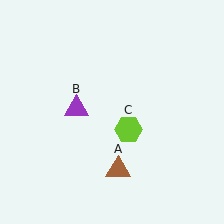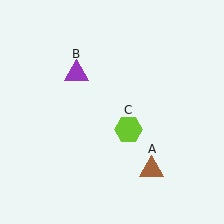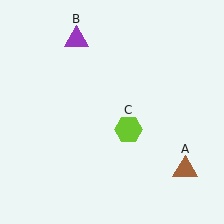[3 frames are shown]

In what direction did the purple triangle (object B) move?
The purple triangle (object B) moved up.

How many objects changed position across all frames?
2 objects changed position: brown triangle (object A), purple triangle (object B).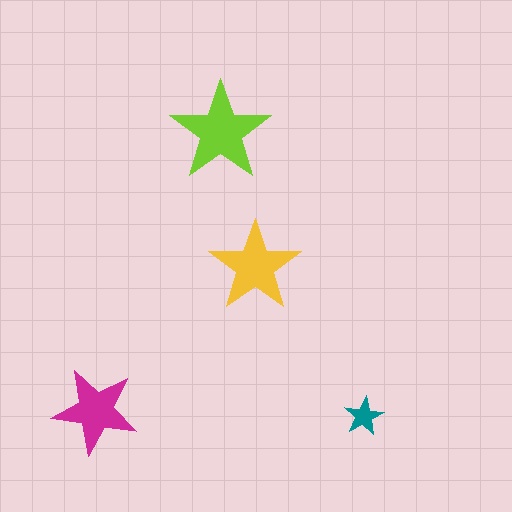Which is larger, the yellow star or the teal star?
The yellow one.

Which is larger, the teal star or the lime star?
The lime one.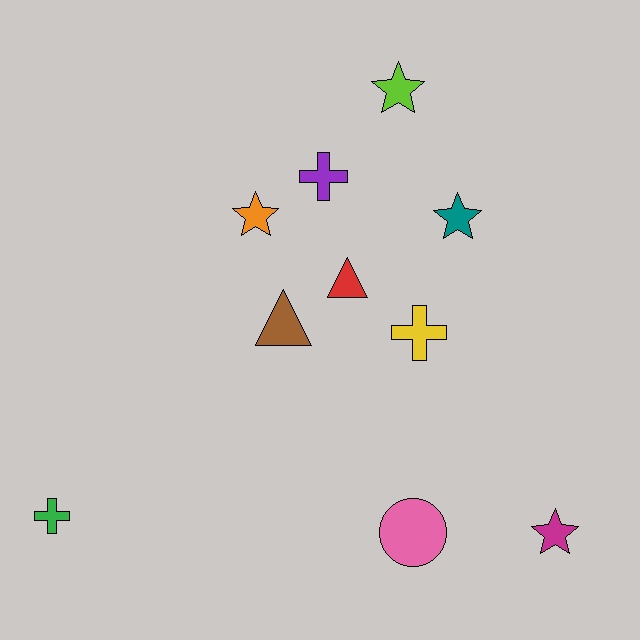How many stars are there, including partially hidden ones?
There are 4 stars.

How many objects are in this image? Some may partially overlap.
There are 10 objects.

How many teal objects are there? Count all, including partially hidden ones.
There is 1 teal object.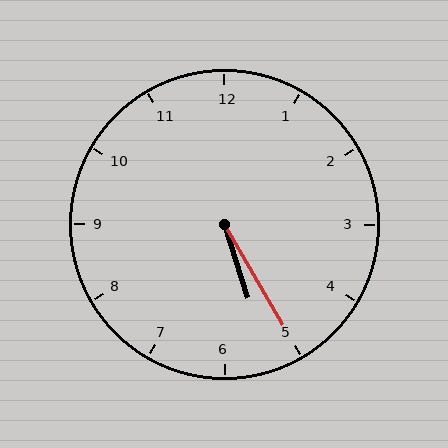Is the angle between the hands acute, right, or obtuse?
It is acute.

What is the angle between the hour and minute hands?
Approximately 12 degrees.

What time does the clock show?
5:25.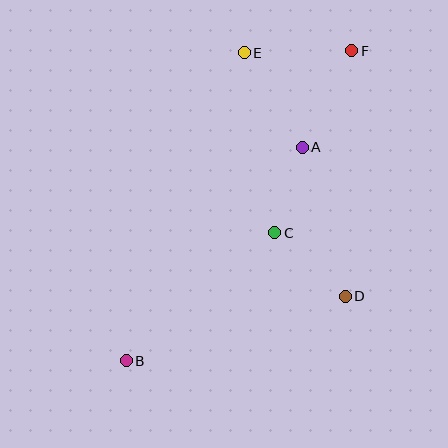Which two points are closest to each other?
Points A and C are closest to each other.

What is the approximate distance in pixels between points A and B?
The distance between A and B is approximately 277 pixels.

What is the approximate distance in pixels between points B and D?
The distance between B and D is approximately 229 pixels.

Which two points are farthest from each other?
Points B and F are farthest from each other.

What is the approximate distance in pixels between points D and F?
The distance between D and F is approximately 246 pixels.